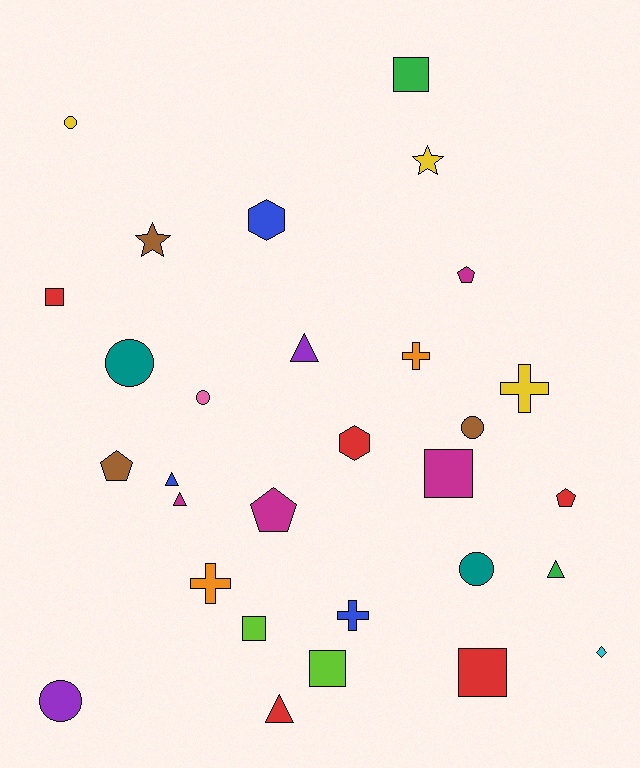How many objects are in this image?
There are 30 objects.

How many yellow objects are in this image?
There are 3 yellow objects.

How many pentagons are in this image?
There are 4 pentagons.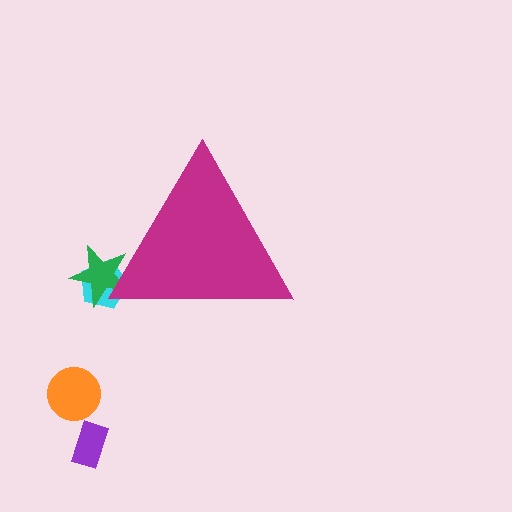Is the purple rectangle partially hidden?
No, the purple rectangle is fully visible.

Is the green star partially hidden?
Yes, the green star is partially hidden behind the magenta triangle.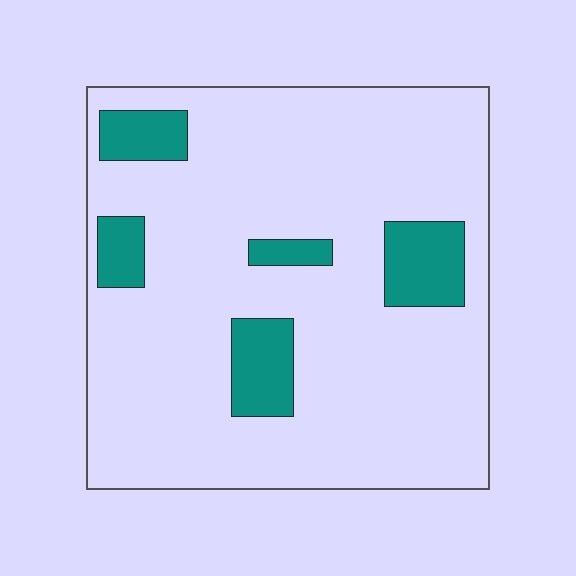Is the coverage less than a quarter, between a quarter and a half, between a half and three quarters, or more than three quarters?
Less than a quarter.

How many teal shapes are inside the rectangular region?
5.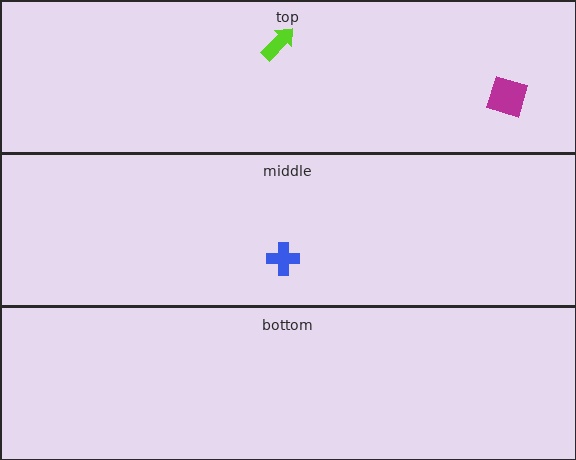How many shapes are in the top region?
2.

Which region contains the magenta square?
The top region.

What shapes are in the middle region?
The blue cross.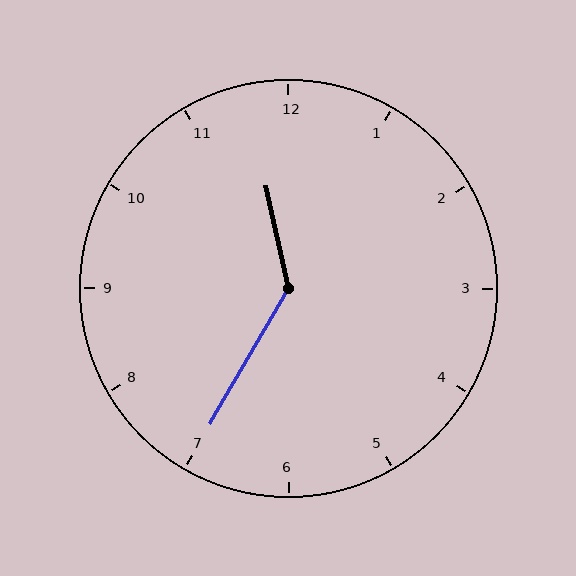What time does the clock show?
11:35.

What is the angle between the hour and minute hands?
Approximately 138 degrees.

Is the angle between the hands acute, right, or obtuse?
It is obtuse.